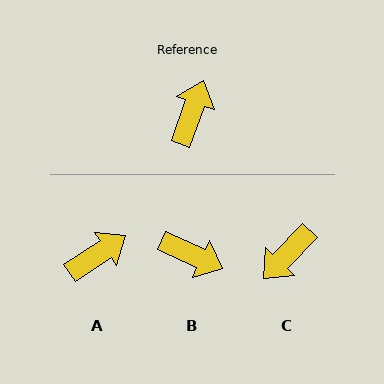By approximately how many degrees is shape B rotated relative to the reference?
Approximately 94 degrees clockwise.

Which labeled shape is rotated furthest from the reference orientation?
C, about 157 degrees away.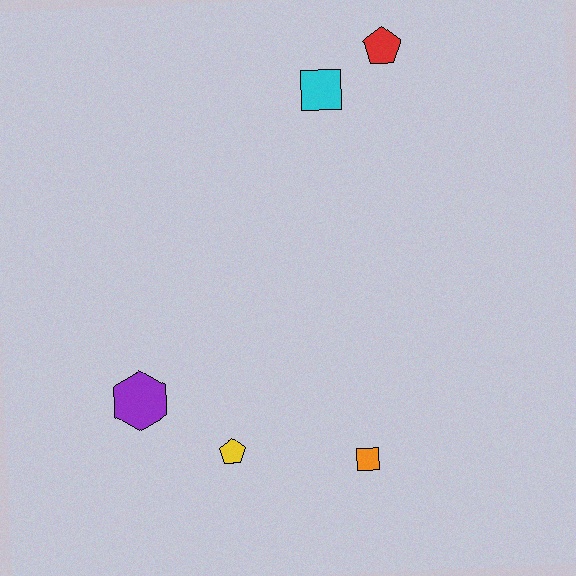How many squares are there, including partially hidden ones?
There are 2 squares.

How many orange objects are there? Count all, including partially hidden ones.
There is 1 orange object.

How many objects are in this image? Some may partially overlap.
There are 5 objects.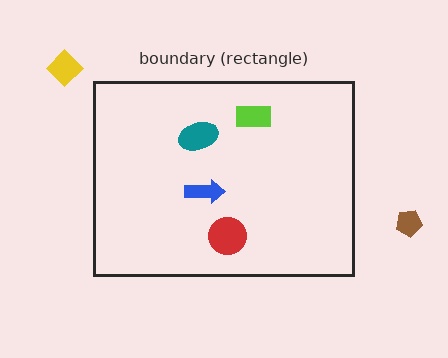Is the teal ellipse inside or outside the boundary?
Inside.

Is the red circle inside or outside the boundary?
Inside.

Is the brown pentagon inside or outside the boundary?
Outside.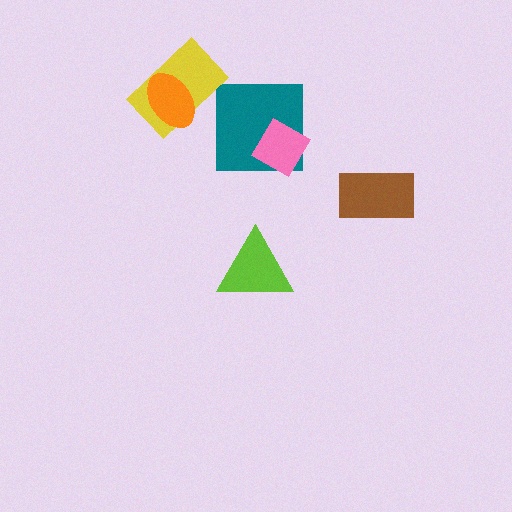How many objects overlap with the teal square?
1 object overlaps with the teal square.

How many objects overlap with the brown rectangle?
0 objects overlap with the brown rectangle.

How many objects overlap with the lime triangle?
0 objects overlap with the lime triangle.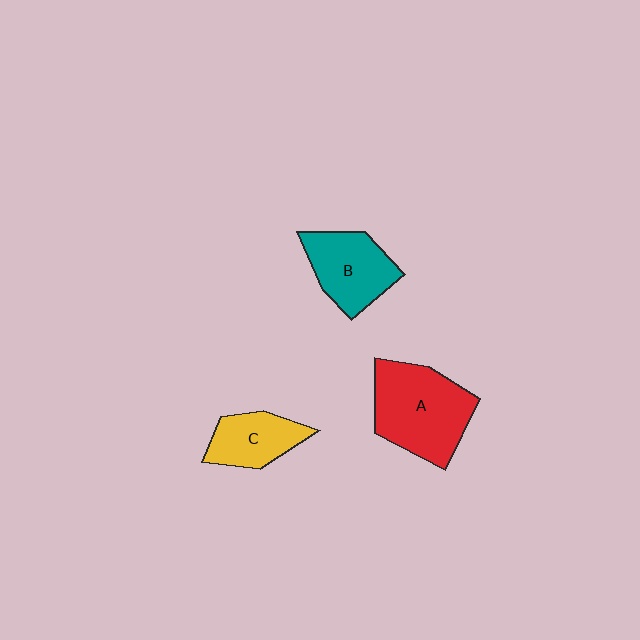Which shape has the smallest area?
Shape C (yellow).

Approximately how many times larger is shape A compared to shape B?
Approximately 1.4 times.